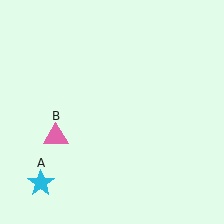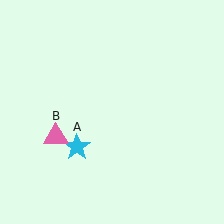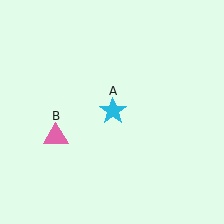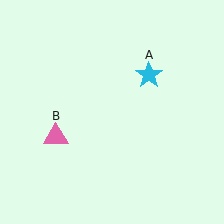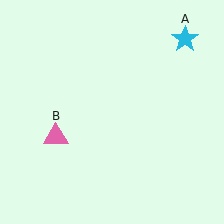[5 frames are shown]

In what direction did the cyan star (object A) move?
The cyan star (object A) moved up and to the right.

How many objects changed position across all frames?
1 object changed position: cyan star (object A).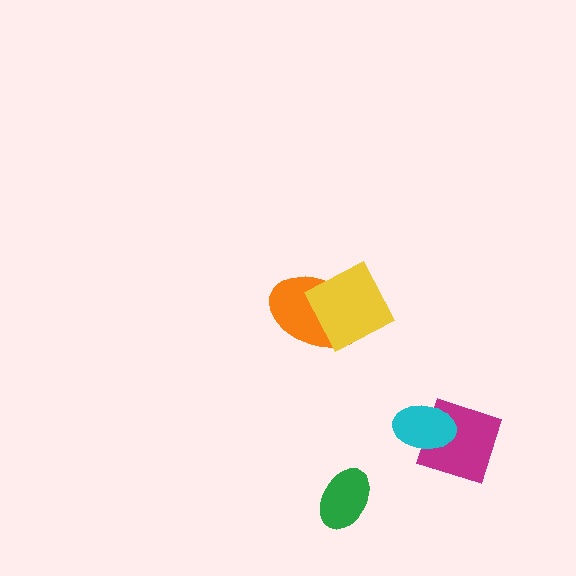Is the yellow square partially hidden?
No, no other shape covers it.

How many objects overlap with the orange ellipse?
1 object overlaps with the orange ellipse.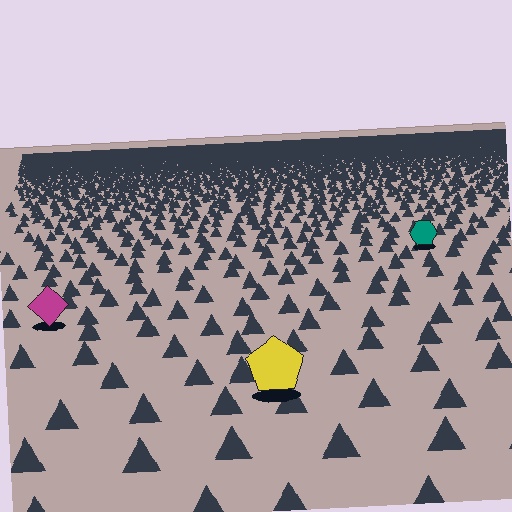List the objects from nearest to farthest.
From nearest to farthest: the yellow pentagon, the magenta diamond, the teal hexagon.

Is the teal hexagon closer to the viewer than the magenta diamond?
No. The magenta diamond is closer — you can tell from the texture gradient: the ground texture is coarser near it.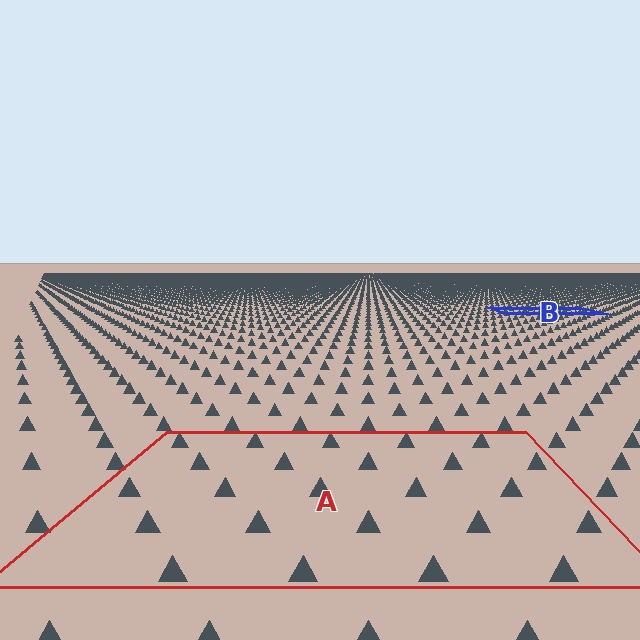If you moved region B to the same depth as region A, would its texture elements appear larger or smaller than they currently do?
They would appear larger. At a closer depth, the same texture elements are projected at a bigger on-screen size.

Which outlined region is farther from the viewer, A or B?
Region B is farther from the viewer — the texture elements inside it appear smaller and more densely packed.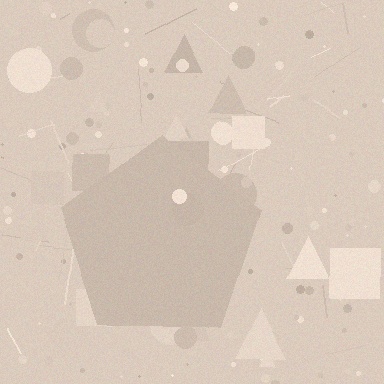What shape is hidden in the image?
A pentagon is hidden in the image.